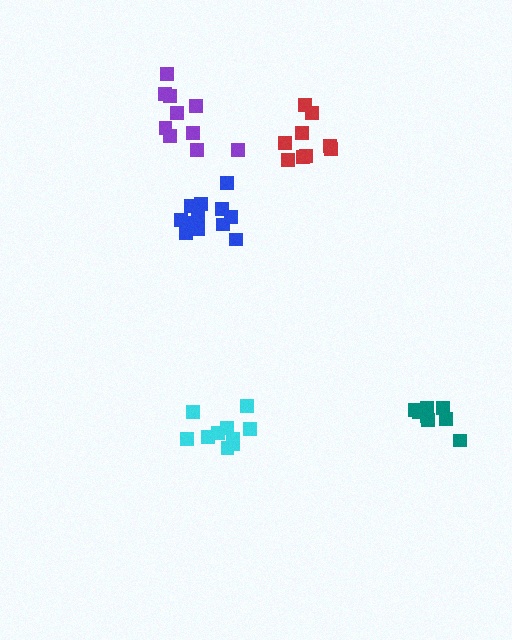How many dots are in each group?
Group 1: 10 dots, Group 2: 12 dots, Group 3: 9 dots, Group 4: 8 dots, Group 5: 10 dots (49 total).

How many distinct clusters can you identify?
There are 5 distinct clusters.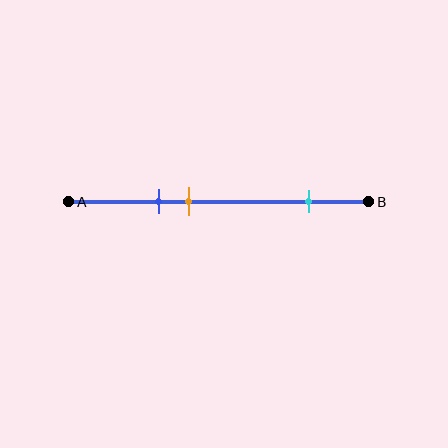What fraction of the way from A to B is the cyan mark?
The cyan mark is approximately 80% (0.8) of the way from A to B.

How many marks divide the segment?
There are 3 marks dividing the segment.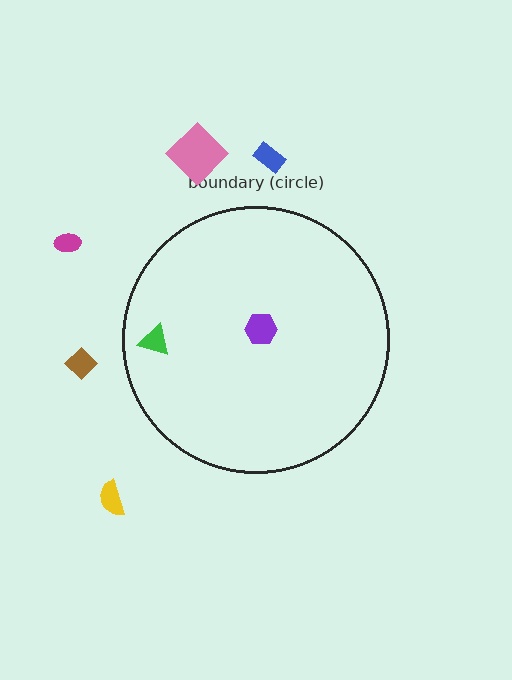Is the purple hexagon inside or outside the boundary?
Inside.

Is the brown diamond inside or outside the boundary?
Outside.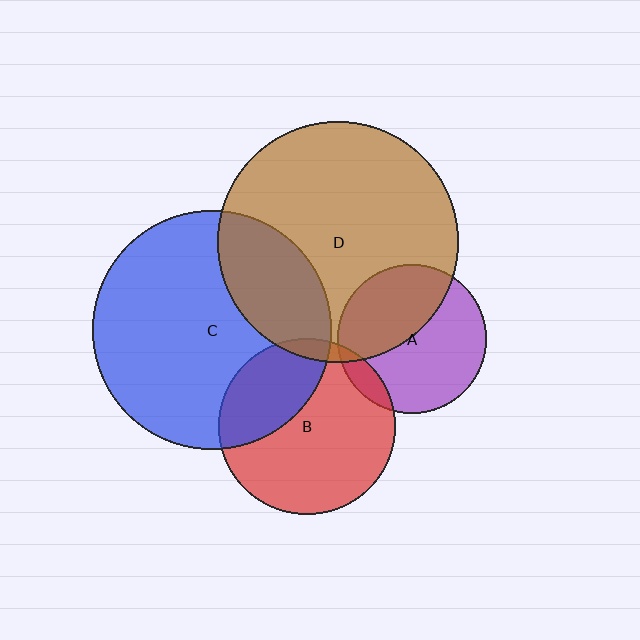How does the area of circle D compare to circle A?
Approximately 2.6 times.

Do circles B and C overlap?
Yes.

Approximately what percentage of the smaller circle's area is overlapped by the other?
Approximately 30%.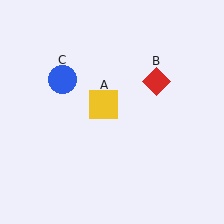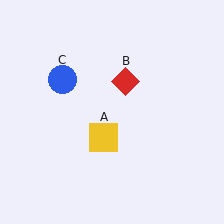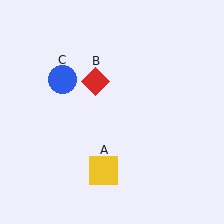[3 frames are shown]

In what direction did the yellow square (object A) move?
The yellow square (object A) moved down.